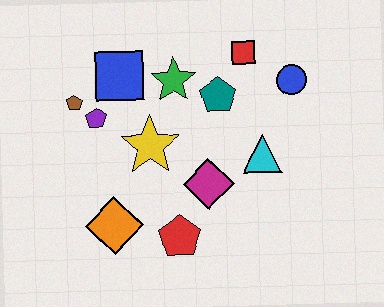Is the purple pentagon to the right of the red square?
No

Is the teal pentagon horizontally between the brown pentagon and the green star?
No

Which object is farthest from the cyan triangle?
The brown pentagon is farthest from the cyan triangle.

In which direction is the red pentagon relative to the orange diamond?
The red pentagon is to the right of the orange diamond.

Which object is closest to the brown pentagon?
The purple pentagon is closest to the brown pentagon.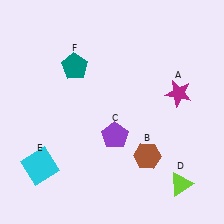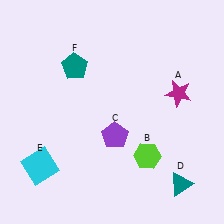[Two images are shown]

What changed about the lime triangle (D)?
In Image 1, D is lime. In Image 2, it changed to teal.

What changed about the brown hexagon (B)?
In Image 1, B is brown. In Image 2, it changed to lime.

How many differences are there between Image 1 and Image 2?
There are 2 differences between the two images.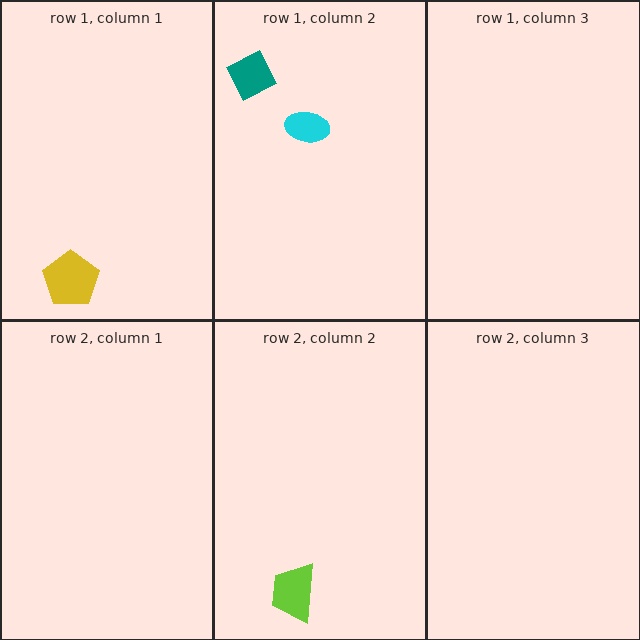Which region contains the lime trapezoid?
The row 2, column 2 region.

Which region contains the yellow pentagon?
The row 1, column 1 region.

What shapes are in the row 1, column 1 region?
The yellow pentagon.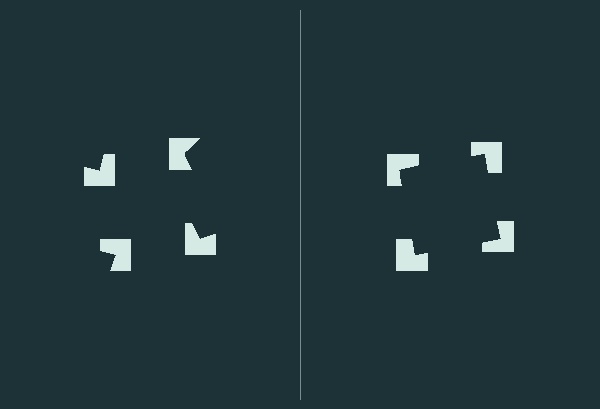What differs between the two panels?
The notched squares are positioned identically on both sides; only the wedge orientations differ. On the right they align to a square; on the left they are misaligned.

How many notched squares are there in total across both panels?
8 — 4 on each side.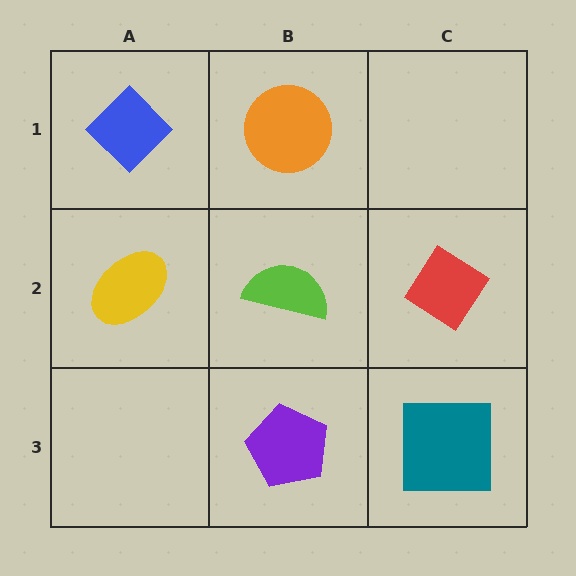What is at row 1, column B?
An orange circle.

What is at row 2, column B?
A lime semicircle.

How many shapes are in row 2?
3 shapes.